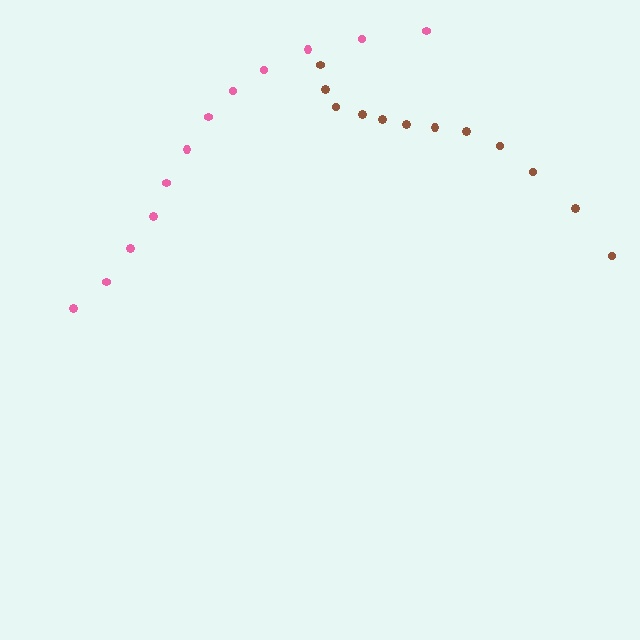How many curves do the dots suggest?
There are 2 distinct paths.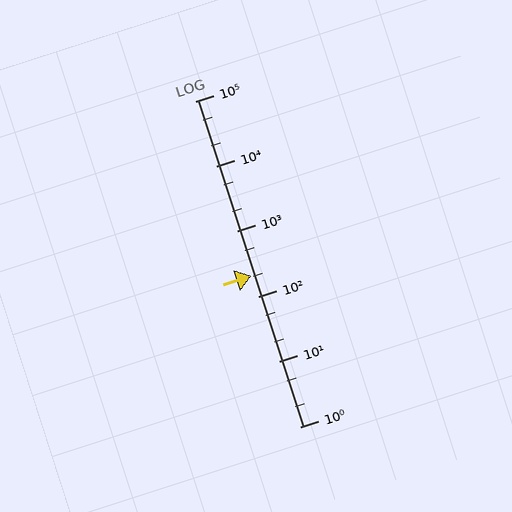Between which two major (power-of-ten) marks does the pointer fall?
The pointer is between 100 and 1000.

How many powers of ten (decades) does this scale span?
The scale spans 5 decades, from 1 to 100000.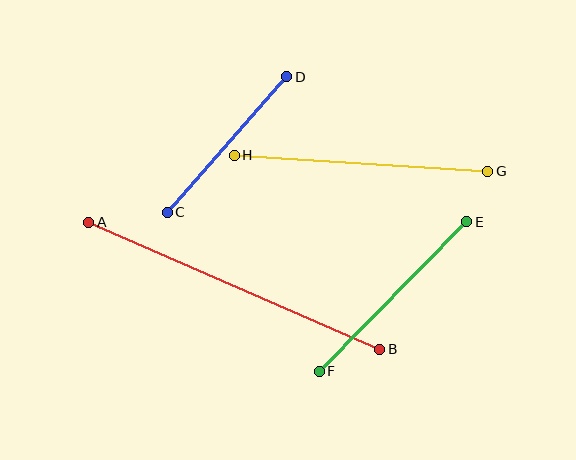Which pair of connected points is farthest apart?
Points A and B are farthest apart.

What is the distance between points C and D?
The distance is approximately 181 pixels.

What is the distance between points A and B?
The distance is approximately 318 pixels.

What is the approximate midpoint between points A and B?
The midpoint is at approximately (234, 286) pixels.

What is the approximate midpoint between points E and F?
The midpoint is at approximately (393, 297) pixels.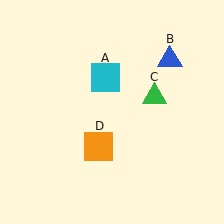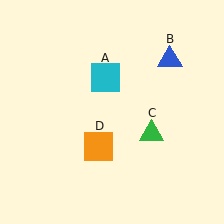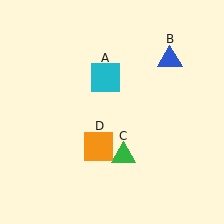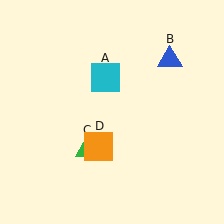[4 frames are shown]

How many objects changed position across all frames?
1 object changed position: green triangle (object C).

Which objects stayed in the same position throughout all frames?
Cyan square (object A) and blue triangle (object B) and orange square (object D) remained stationary.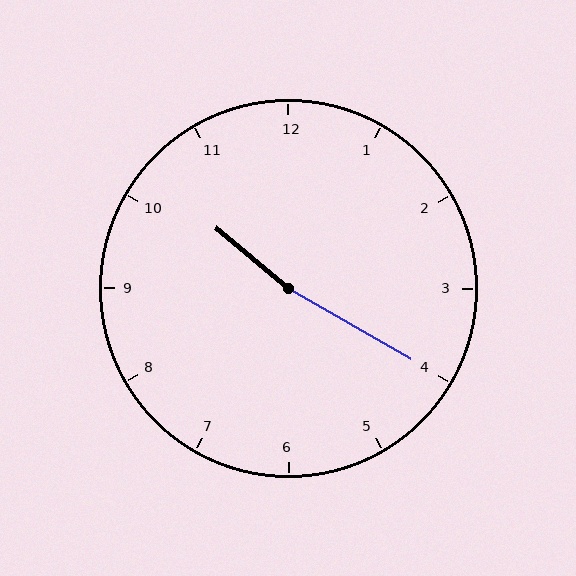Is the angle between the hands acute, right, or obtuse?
It is obtuse.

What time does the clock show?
10:20.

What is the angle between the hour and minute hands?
Approximately 170 degrees.